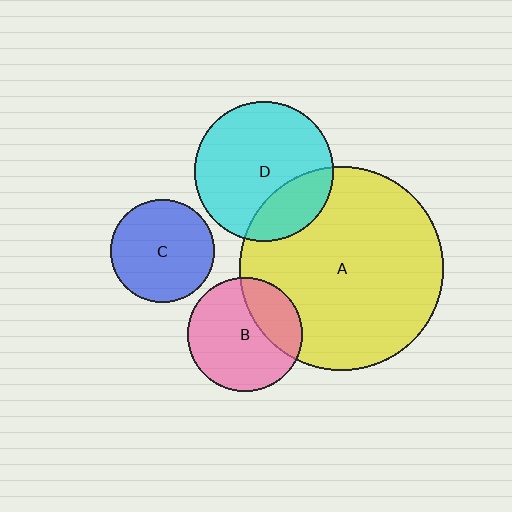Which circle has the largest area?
Circle A (yellow).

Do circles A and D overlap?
Yes.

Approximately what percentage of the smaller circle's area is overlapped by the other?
Approximately 25%.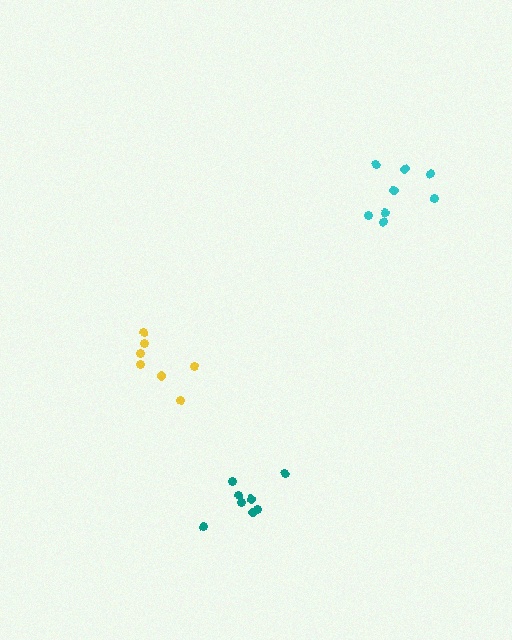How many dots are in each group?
Group 1: 7 dots, Group 2: 8 dots, Group 3: 8 dots (23 total).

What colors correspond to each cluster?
The clusters are colored: yellow, cyan, teal.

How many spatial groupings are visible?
There are 3 spatial groupings.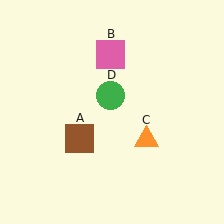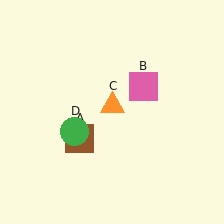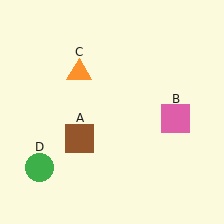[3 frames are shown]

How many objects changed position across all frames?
3 objects changed position: pink square (object B), orange triangle (object C), green circle (object D).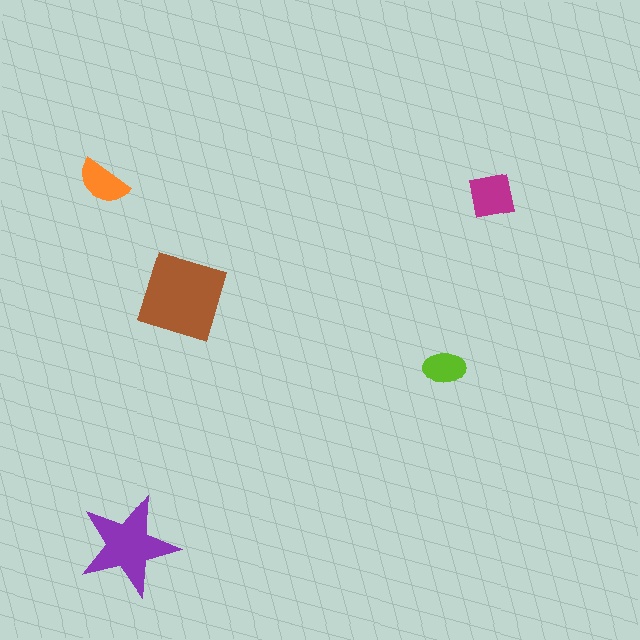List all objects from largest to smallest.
The brown square, the purple star, the magenta square, the orange semicircle, the lime ellipse.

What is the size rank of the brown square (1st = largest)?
1st.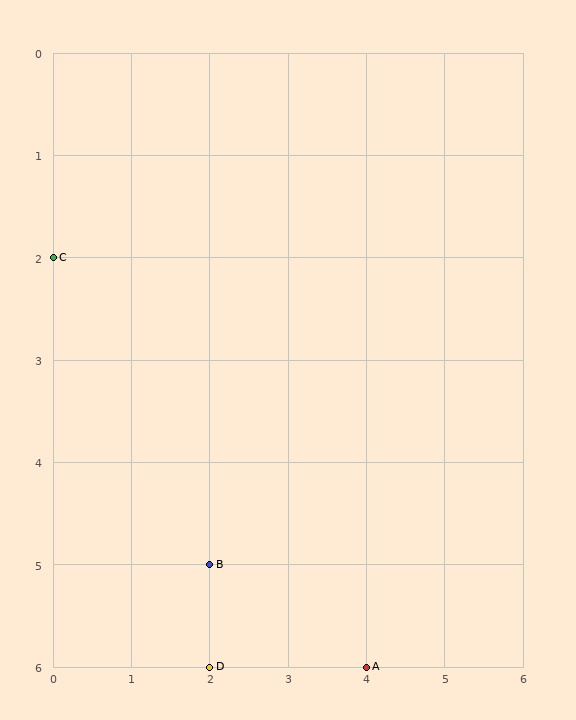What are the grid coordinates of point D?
Point D is at grid coordinates (2, 6).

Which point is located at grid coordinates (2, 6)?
Point D is at (2, 6).